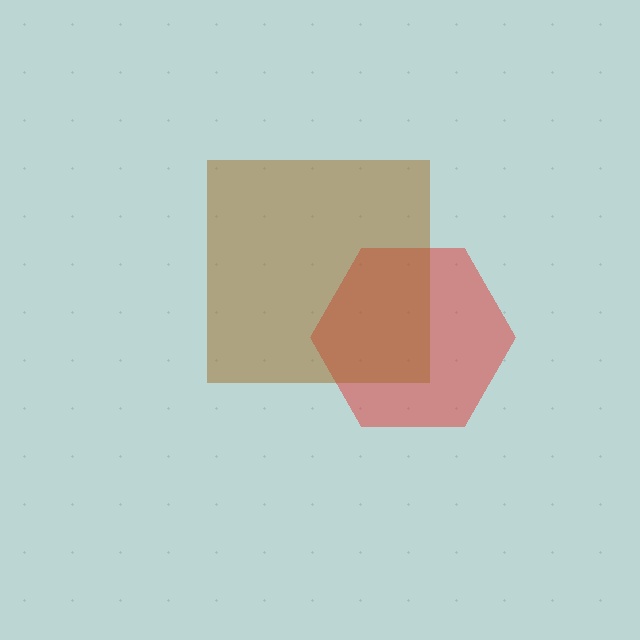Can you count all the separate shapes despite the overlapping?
Yes, there are 2 separate shapes.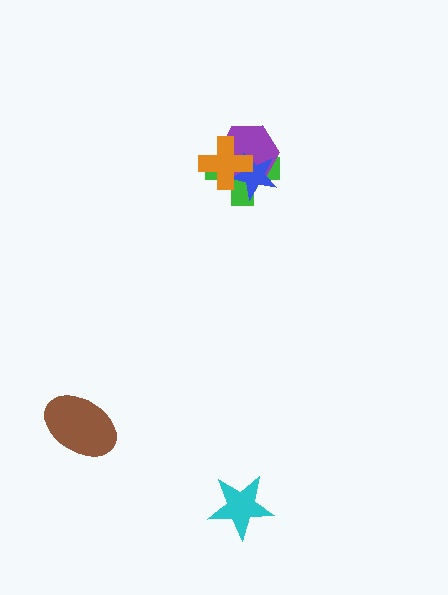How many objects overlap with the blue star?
3 objects overlap with the blue star.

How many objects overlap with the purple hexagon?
3 objects overlap with the purple hexagon.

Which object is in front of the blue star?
The orange cross is in front of the blue star.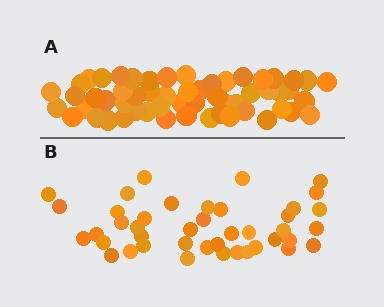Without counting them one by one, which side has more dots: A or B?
Region A (the top region) has more dots.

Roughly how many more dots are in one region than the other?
Region A has approximately 15 more dots than region B.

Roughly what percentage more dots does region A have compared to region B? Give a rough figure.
About 35% more.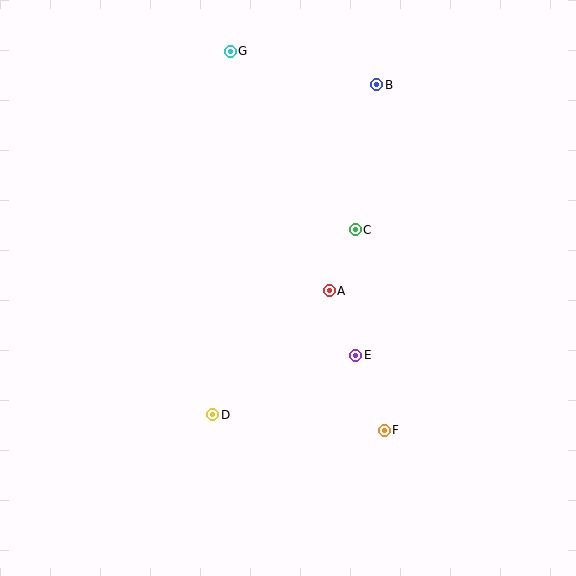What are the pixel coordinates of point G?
Point G is at (230, 51).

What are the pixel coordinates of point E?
Point E is at (356, 355).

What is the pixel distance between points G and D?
The distance between G and D is 364 pixels.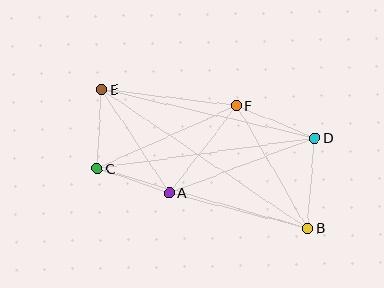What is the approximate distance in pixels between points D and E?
The distance between D and E is approximately 218 pixels.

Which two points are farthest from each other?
Points B and E are farthest from each other.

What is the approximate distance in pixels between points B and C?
The distance between B and C is approximately 219 pixels.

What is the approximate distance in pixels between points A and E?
The distance between A and E is approximately 124 pixels.